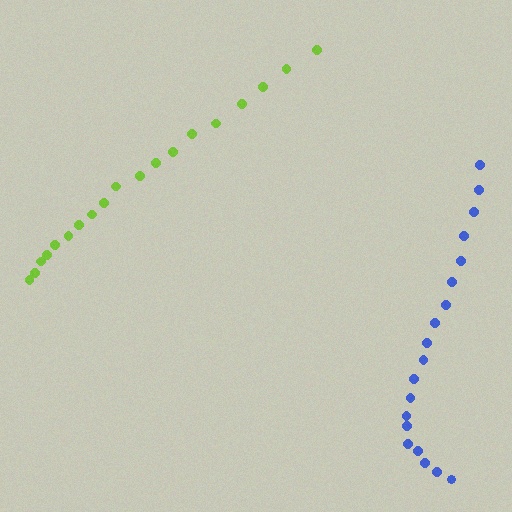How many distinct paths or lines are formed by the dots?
There are 2 distinct paths.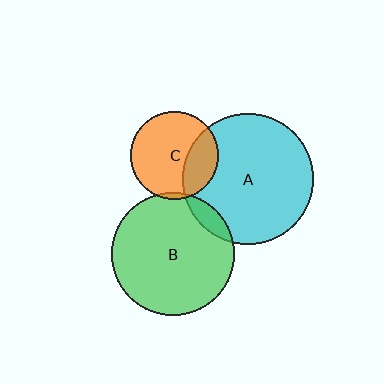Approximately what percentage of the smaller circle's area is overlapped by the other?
Approximately 10%.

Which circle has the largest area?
Circle A (cyan).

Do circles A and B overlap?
Yes.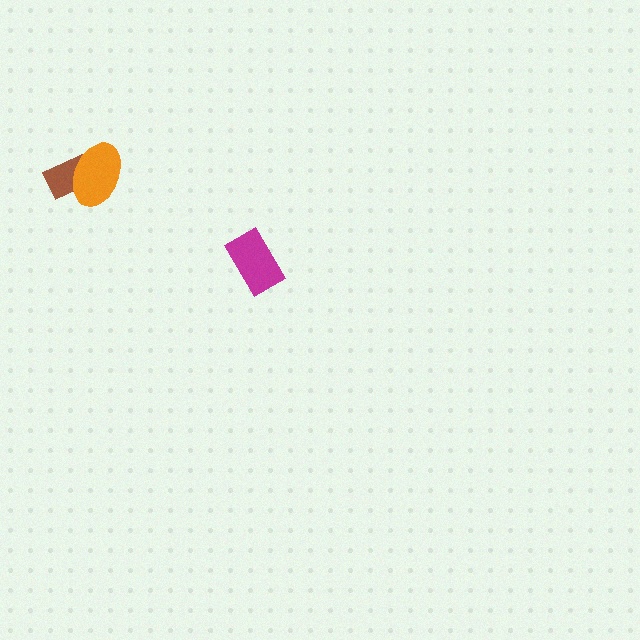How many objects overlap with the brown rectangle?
1 object overlaps with the brown rectangle.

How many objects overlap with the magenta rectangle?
0 objects overlap with the magenta rectangle.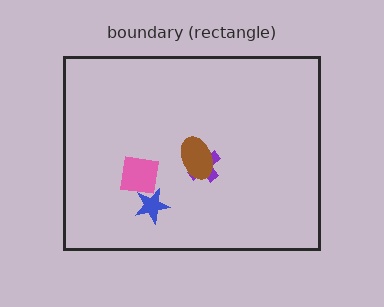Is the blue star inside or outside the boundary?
Inside.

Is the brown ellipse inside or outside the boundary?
Inside.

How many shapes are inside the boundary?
4 inside, 0 outside.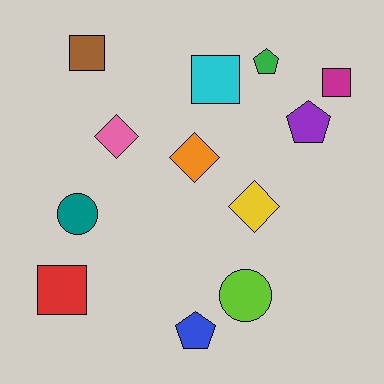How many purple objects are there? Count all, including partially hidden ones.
There is 1 purple object.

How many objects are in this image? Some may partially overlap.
There are 12 objects.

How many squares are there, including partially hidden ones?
There are 4 squares.